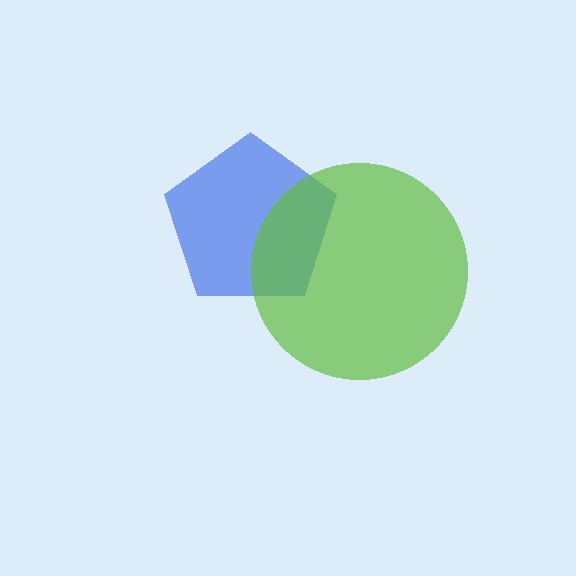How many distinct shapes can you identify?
There are 2 distinct shapes: a blue pentagon, a lime circle.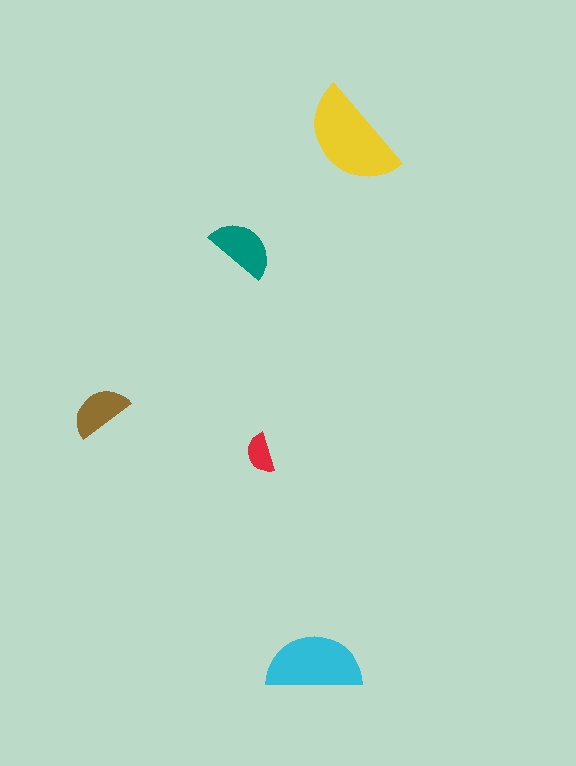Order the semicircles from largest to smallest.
the yellow one, the cyan one, the teal one, the brown one, the red one.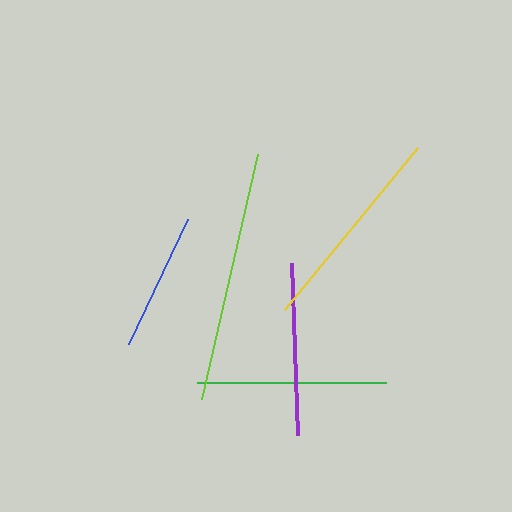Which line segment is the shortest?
The blue line is the shortest at approximately 139 pixels.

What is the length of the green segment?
The green segment is approximately 189 pixels long.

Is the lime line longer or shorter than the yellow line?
The lime line is longer than the yellow line.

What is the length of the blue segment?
The blue segment is approximately 139 pixels long.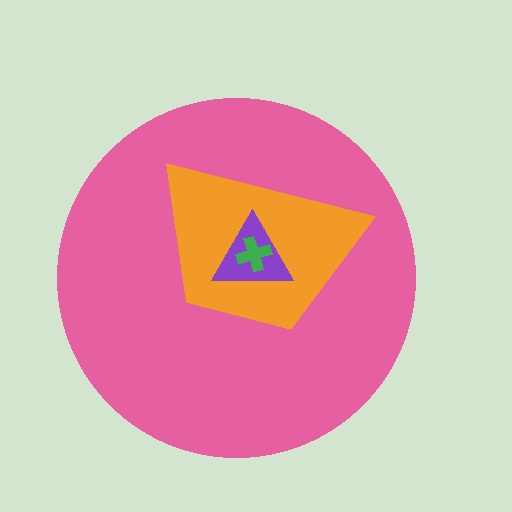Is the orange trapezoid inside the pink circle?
Yes.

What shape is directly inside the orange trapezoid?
The purple triangle.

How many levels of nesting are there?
4.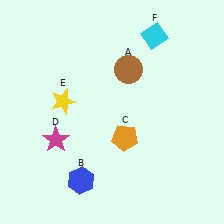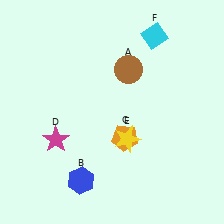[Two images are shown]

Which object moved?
The yellow star (E) moved right.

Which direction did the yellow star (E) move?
The yellow star (E) moved right.